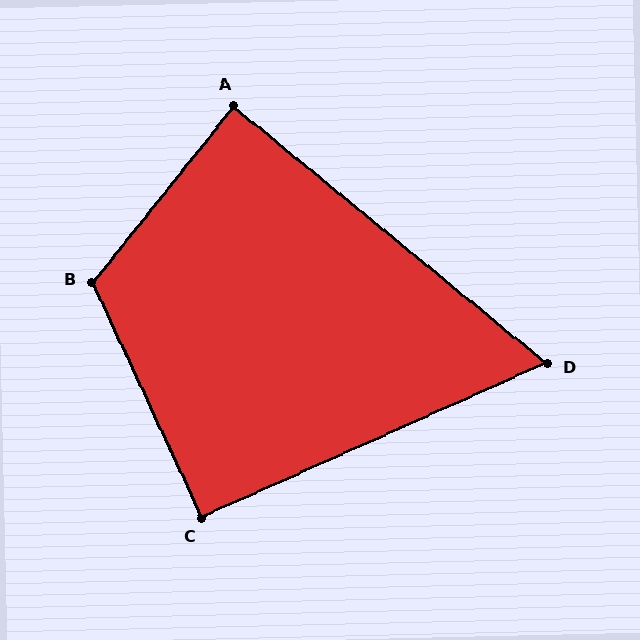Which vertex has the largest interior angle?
B, at approximately 116 degrees.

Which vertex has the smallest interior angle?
D, at approximately 64 degrees.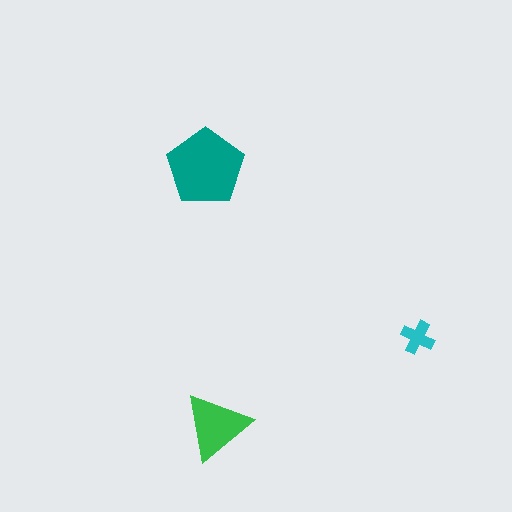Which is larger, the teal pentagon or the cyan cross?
The teal pentagon.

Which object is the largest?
The teal pentagon.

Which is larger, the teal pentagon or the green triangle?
The teal pentagon.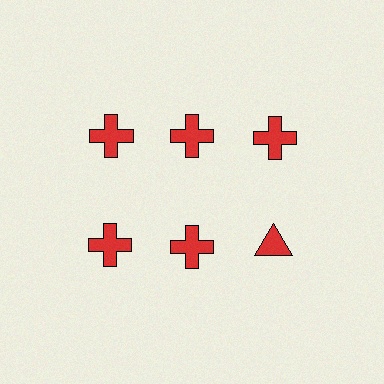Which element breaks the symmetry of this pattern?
The red triangle in the second row, center column breaks the symmetry. All other shapes are red crosses.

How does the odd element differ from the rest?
It has a different shape: triangle instead of cross.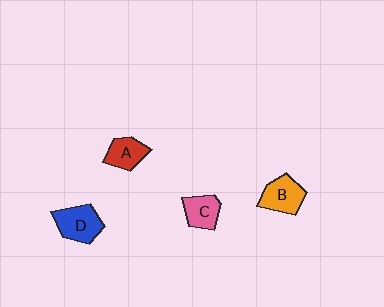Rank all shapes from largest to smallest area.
From largest to smallest: D (blue), B (orange), C (pink), A (red).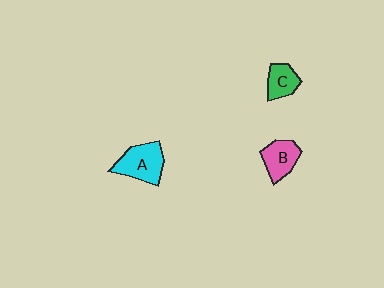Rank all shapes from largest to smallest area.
From largest to smallest: A (cyan), B (pink), C (green).